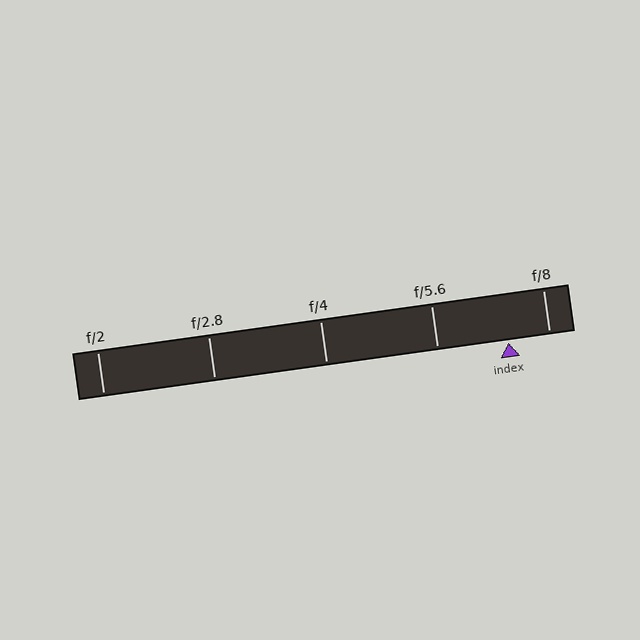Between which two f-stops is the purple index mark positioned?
The index mark is between f/5.6 and f/8.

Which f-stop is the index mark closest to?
The index mark is closest to f/8.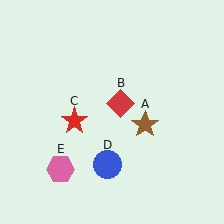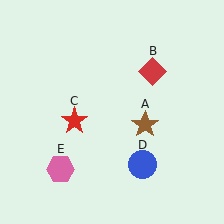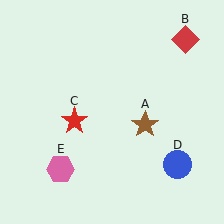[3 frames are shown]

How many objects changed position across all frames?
2 objects changed position: red diamond (object B), blue circle (object D).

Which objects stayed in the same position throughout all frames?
Brown star (object A) and red star (object C) and pink hexagon (object E) remained stationary.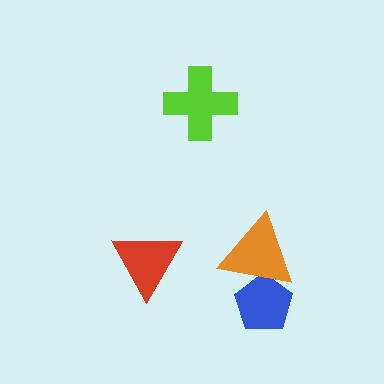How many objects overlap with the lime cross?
0 objects overlap with the lime cross.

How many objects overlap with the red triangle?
0 objects overlap with the red triangle.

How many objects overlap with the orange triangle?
1 object overlaps with the orange triangle.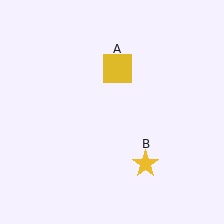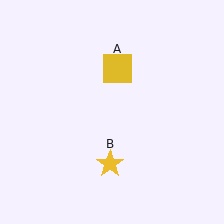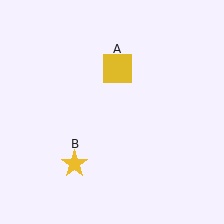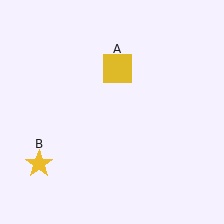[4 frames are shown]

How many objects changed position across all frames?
1 object changed position: yellow star (object B).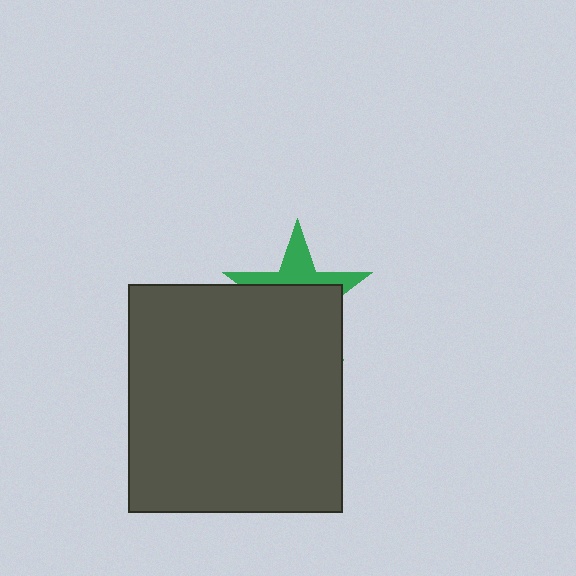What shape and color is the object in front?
The object in front is a dark gray rectangle.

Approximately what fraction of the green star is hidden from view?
Roughly 63% of the green star is hidden behind the dark gray rectangle.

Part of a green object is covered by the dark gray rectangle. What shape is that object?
It is a star.